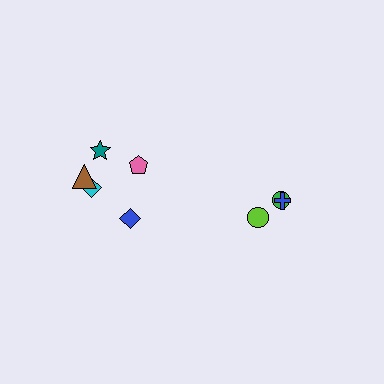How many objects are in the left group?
There are 5 objects.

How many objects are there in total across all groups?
There are 8 objects.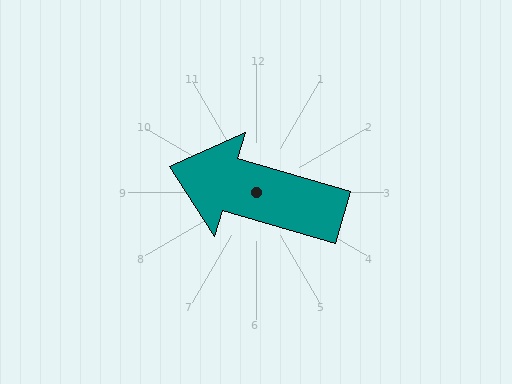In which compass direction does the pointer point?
West.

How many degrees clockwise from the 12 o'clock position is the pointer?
Approximately 286 degrees.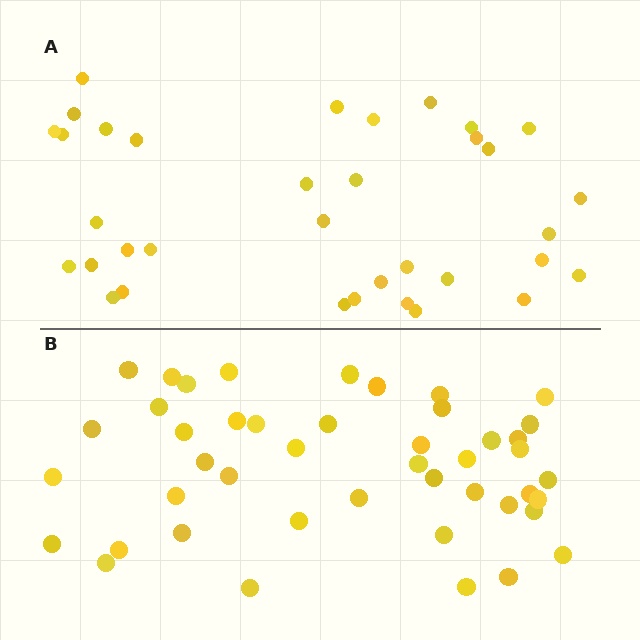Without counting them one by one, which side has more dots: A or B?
Region B (the bottom region) has more dots.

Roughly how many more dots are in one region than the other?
Region B has roughly 10 or so more dots than region A.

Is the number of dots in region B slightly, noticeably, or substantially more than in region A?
Region B has noticeably more, but not dramatically so. The ratio is roughly 1.3 to 1.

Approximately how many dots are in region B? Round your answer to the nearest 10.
About 40 dots. (The exact count is 45, which rounds to 40.)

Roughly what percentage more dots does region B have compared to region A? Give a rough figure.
About 30% more.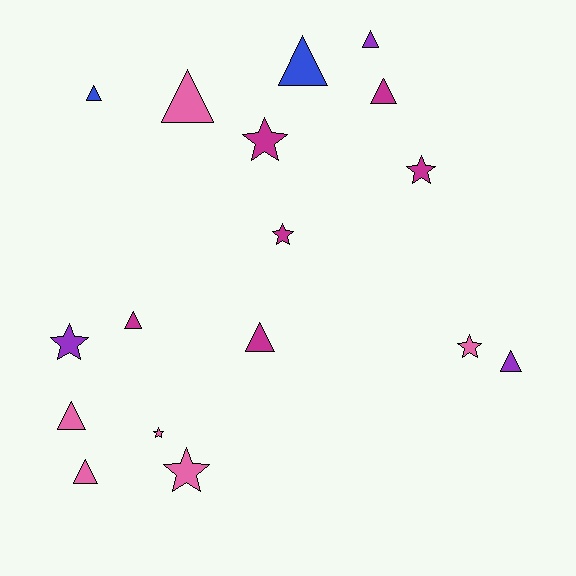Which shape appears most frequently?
Triangle, with 10 objects.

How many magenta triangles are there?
There are 3 magenta triangles.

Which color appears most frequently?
Magenta, with 6 objects.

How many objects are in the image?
There are 17 objects.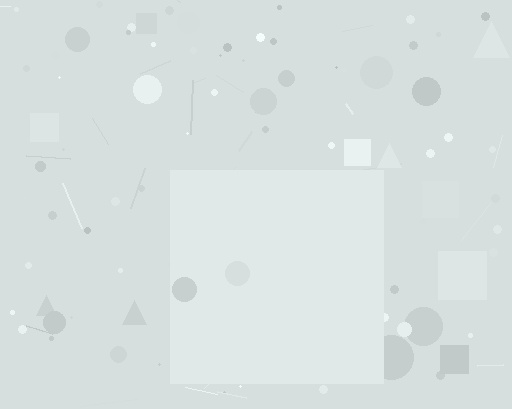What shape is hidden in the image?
A square is hidden in the image.